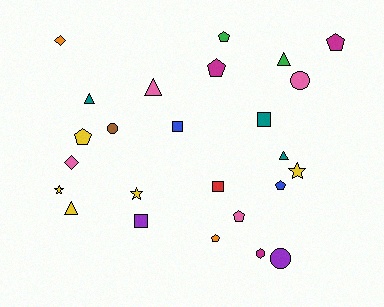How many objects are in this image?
There are 25 objects.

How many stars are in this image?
There are 3 stars.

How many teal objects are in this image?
There are 3 teal objects.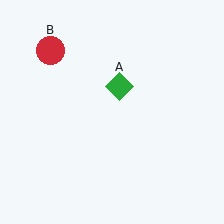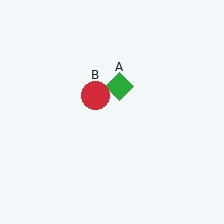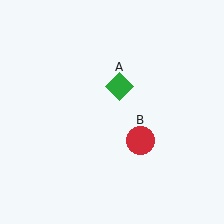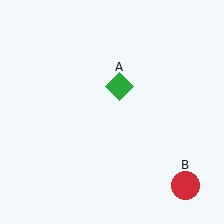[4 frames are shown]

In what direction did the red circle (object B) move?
The red circle (object B) moved down and to the right.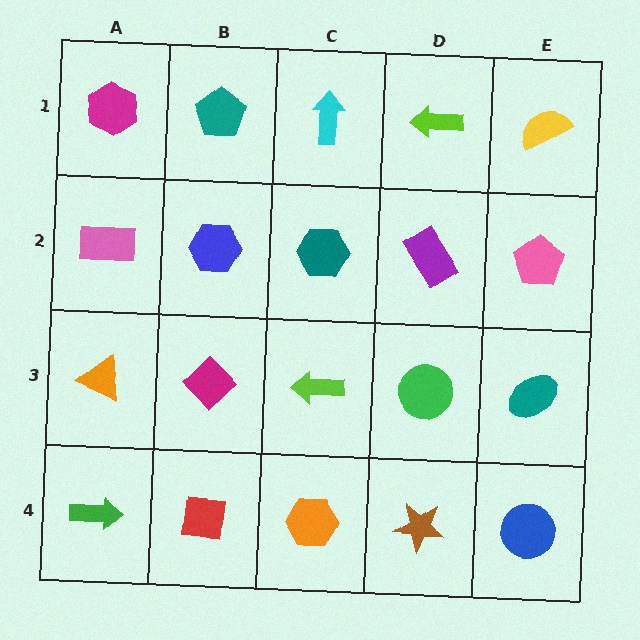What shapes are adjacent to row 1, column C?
A teal hexagon (row 2, column C), a teal pentagon (row 1, column B), a lime arrow (row 1, column D).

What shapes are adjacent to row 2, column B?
A teal pentagon (row 1, column B), a magenta diamond (row 3, column B), a pink rectangle (row 2, column A), a teal hexagon (row 2, column C).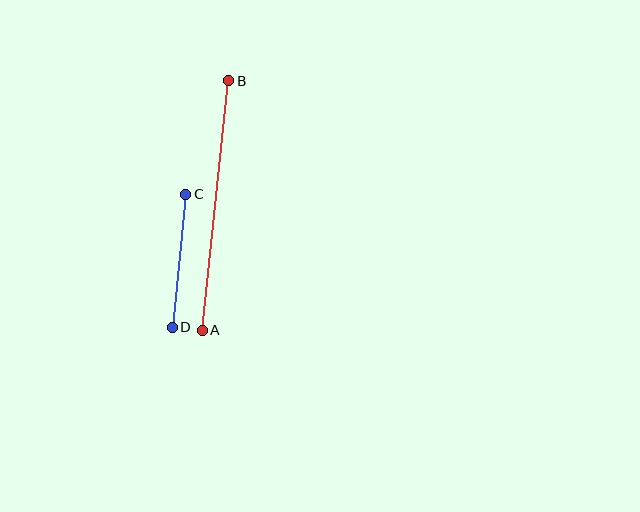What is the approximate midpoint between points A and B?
The midpoint is at approximately (215, 205) pixels.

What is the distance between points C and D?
The distance is approximately 134 pixels.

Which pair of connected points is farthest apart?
Points A and B are farthest apart.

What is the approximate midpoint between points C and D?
The midpoint is at approximately (179, 261) pixels.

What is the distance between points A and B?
The distance is approximately 251 pixels.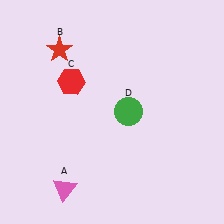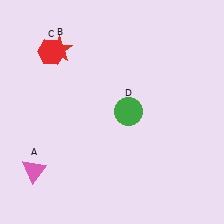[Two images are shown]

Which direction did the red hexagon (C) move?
The red hexagon (C) moved up.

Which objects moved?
The objects that moved are: the pink triangle (A), the red hexagon (C).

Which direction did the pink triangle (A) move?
The pink triangle (A) moved left.